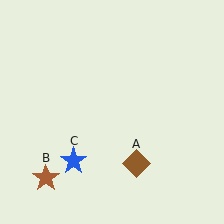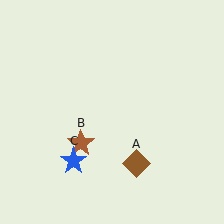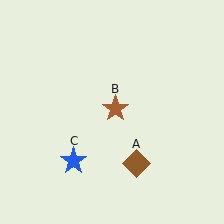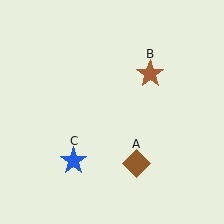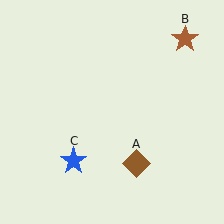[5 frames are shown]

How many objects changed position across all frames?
1 object changed position: brown star (object B).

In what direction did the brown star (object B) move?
The brown star (object B) moved up and to the right.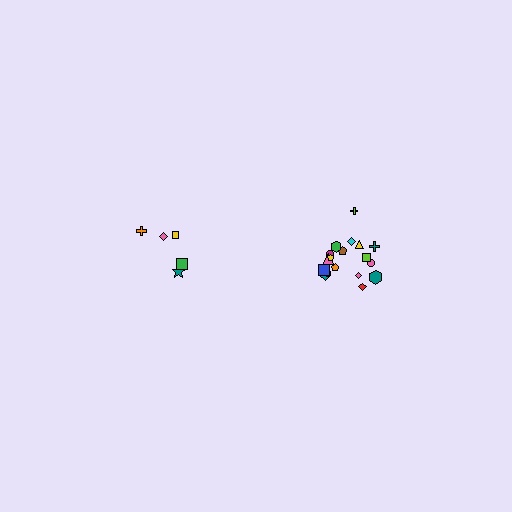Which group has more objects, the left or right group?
The right group.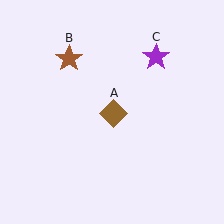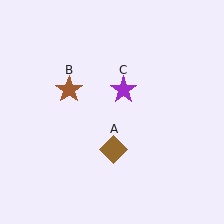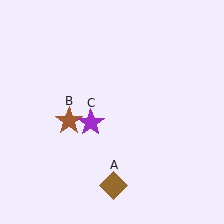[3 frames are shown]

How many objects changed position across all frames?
3 objects changed position: brown diamond (object A), brown star (object B), purple star (object C).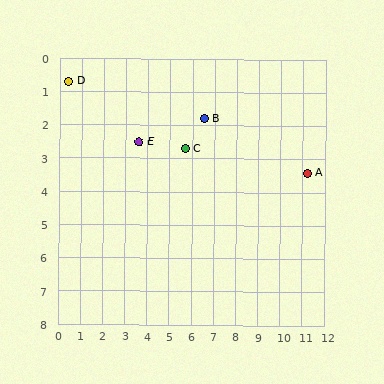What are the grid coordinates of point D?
Point D is at approximately (0.4, 0.7).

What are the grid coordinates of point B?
Point B is at approximately (6.5, 1.8).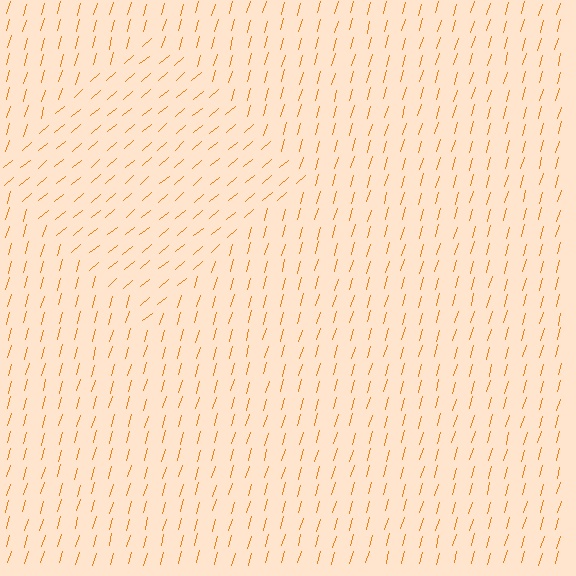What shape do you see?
I see a diamond.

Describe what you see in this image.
The image is filled with small orange line segments. A diamond region in the image has lines oriented differently from the surrounding lines, creating a visible texture boundary.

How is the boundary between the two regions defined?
The boundary is defined purely by a change in line orientation (approximately 33 degrees difference). All lines are the same color and thickness.